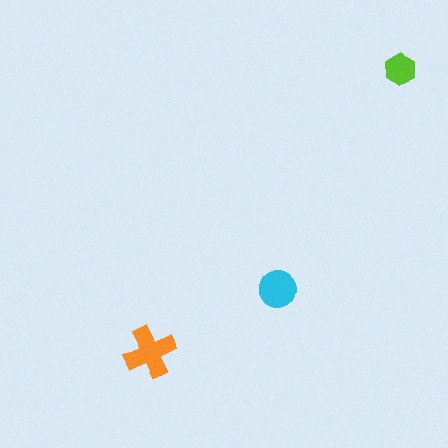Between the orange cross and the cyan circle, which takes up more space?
The orange cross.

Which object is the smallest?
The lime hexagon.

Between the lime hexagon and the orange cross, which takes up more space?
The orange cross.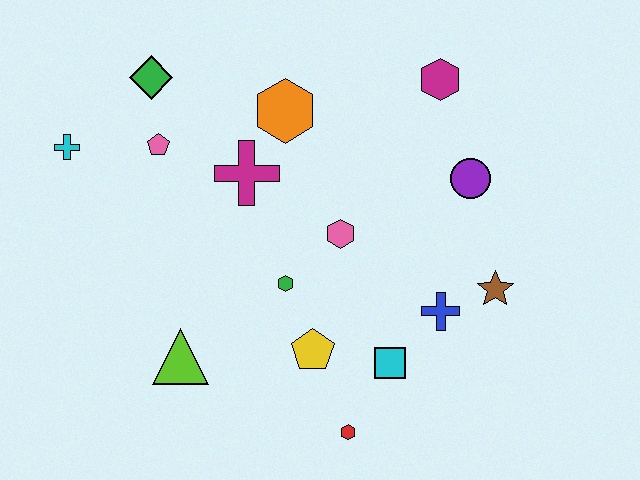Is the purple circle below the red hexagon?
No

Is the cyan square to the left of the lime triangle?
No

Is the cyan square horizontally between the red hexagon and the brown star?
Yes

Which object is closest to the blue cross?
The brown star is closest to the blue cross.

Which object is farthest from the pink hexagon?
The cyan cross is farthest from the pink hexagon.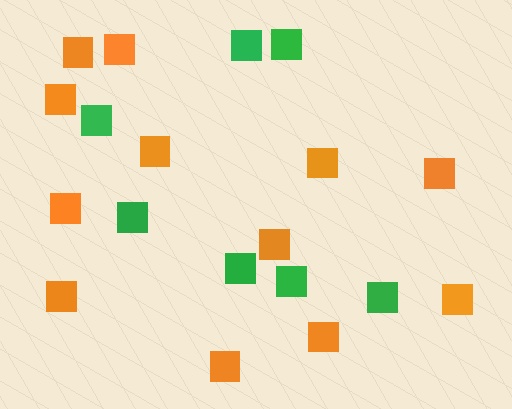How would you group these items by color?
There are 2 groups: one group of green squares (7) and one group of orange squares (12).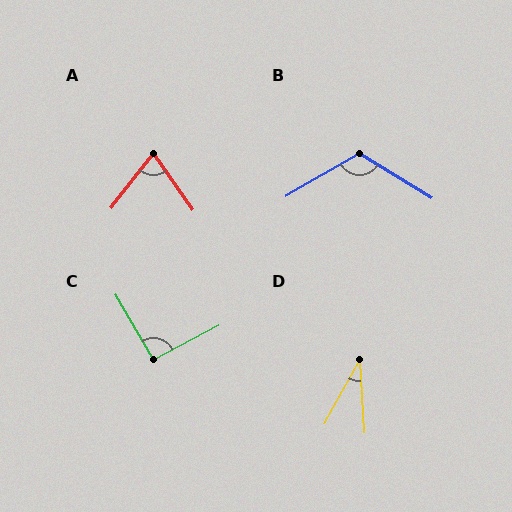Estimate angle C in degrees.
Approximately 93 degrees.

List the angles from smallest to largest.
D (33°), A (73°), C (93°), B (118°).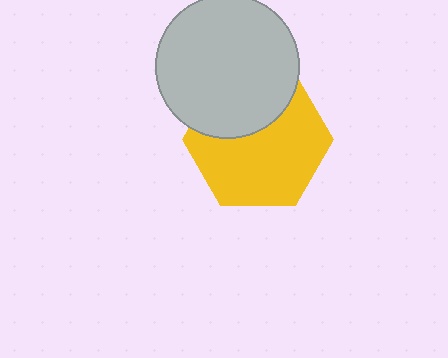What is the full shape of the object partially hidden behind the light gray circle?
The partially hidden object is a yellow hexagon.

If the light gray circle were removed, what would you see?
You would see the complete yellow hexagon.